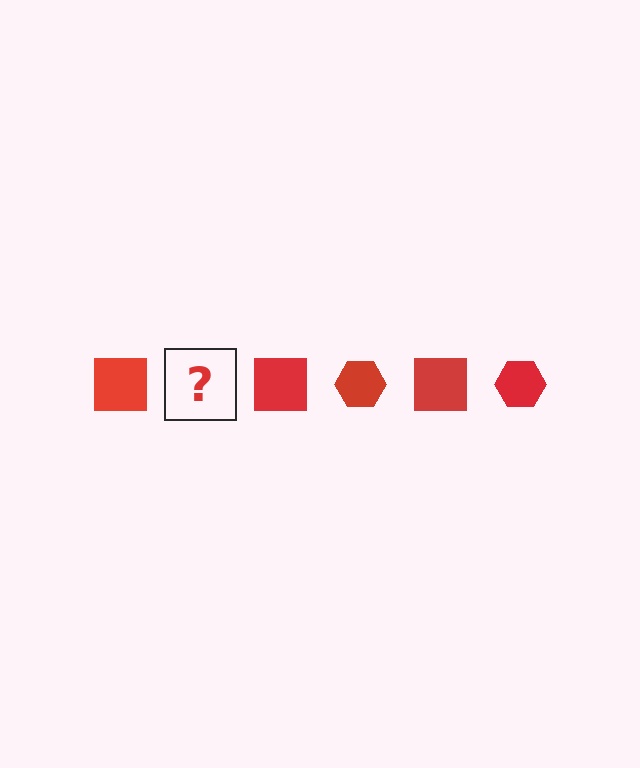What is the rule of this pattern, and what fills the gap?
The rule is that the pattern cycles through square, hexagon shapes in red. The gap should be filled with a red hexagon.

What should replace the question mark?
The question mark should be replaced with a red hexagon.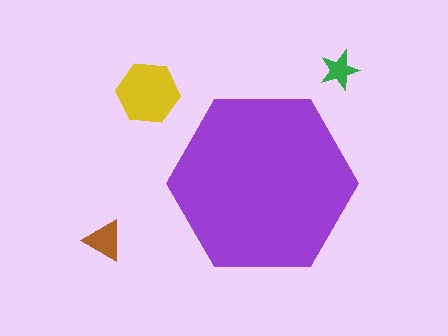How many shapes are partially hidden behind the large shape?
0 shapes are partially hidden.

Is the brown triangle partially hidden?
No, the brown triangle is fully visible.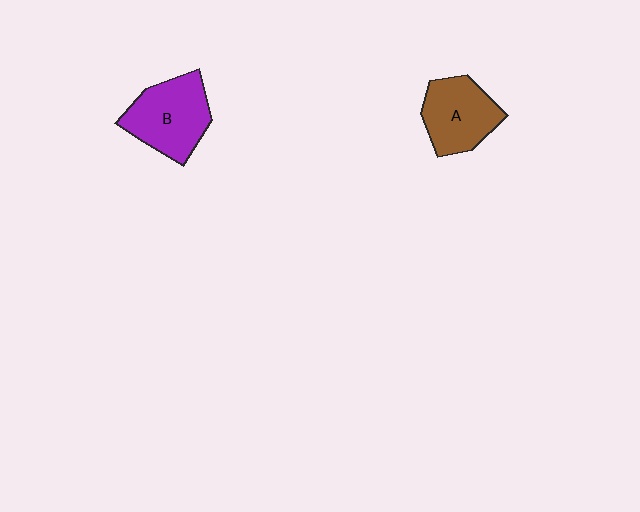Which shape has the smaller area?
Shape A (brown).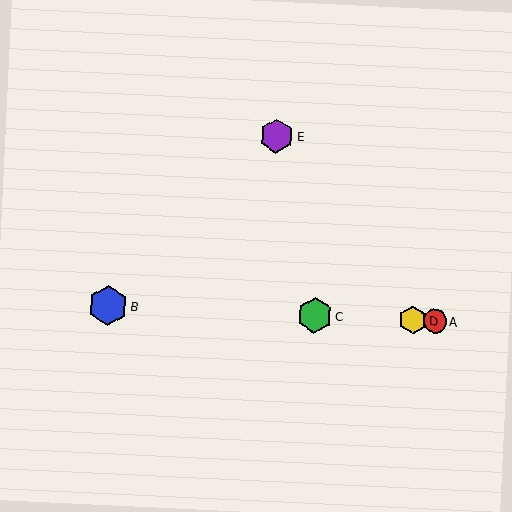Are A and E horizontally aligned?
No, A is at y≈321 and E is at y≈136.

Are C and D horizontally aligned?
Yes, both are at y≈315.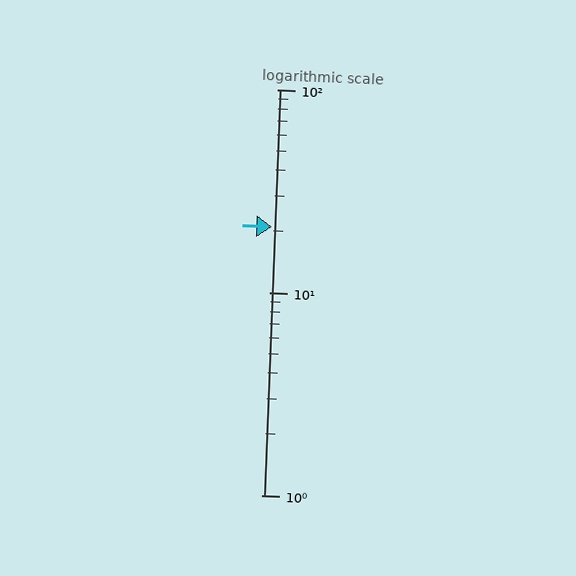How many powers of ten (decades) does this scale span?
The scale spans 2 decades, from 1 to 100.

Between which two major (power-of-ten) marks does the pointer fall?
The pointer is between 10 and 100.